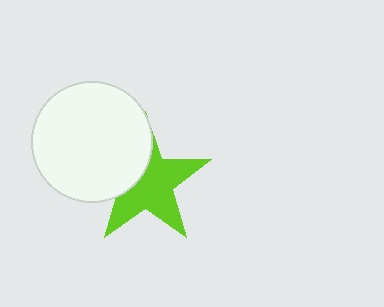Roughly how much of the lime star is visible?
About half of it is visible (roughly 64%).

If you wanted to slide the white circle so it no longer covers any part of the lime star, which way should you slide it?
Slide it left — that is the most direct way to separate the two shapes.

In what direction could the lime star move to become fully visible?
The lime star could move right. That would shift it out from behind the white circle entirely.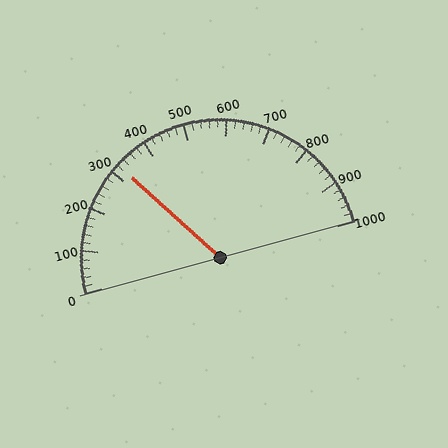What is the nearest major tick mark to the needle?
The nearest major tick mark is 300.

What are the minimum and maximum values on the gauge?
The gauge ranges from 0 to 1000.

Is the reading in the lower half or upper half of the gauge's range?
The reading is in the lower half of the range (0 to 1000).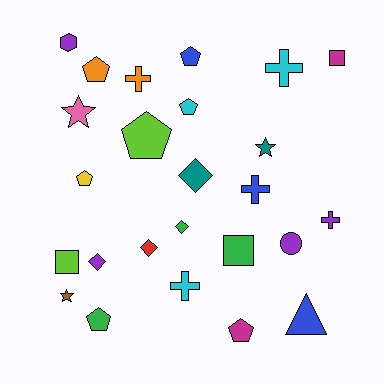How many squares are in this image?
There are 3 squares.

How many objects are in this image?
There are 25 objects.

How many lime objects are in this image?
There are 2 lime objects.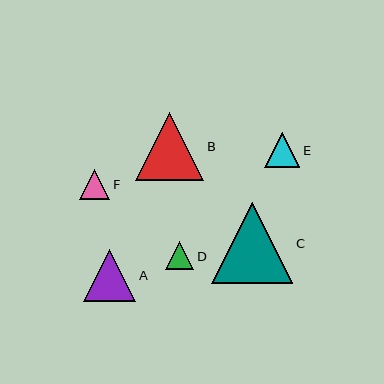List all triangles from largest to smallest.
From largest to smallest: C, B, A, E, F, D.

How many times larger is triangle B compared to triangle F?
Triangle B is approximately 2.3 times the size of triangle F.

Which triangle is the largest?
Triangle C is the largest with a size of approximately 81 pixels.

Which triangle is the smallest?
Triangle D is the smallest with a size of approximately 29 pixels.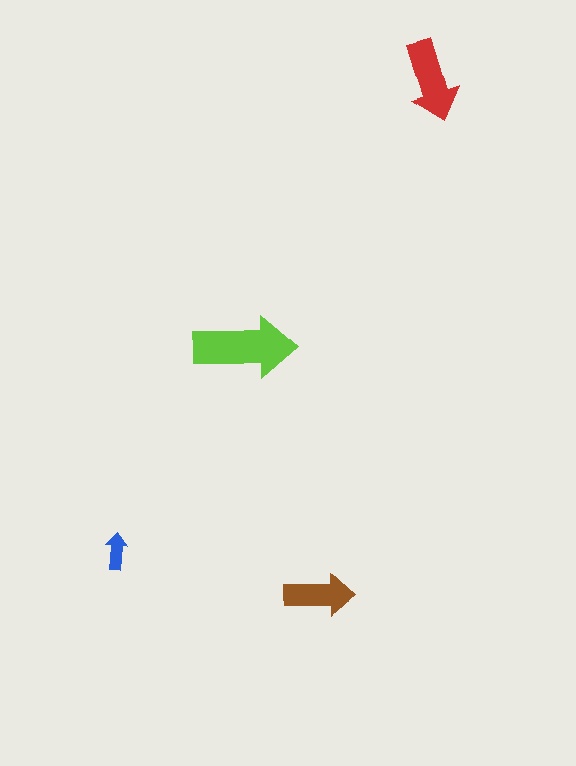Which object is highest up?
The red arrow is topmost.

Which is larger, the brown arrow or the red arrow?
The red one.